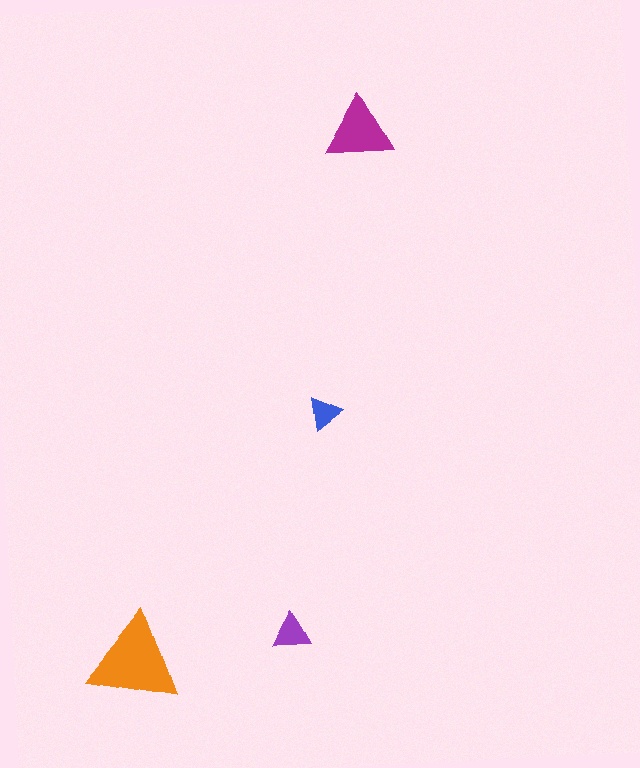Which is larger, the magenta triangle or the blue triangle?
The magenta one.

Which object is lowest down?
The orange triangle is bottommost.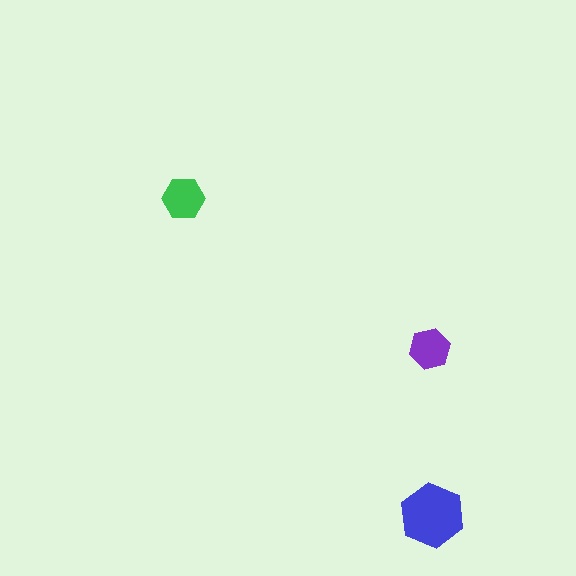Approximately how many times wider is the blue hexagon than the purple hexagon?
About 1.5 times wider.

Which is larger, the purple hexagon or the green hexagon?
The green one.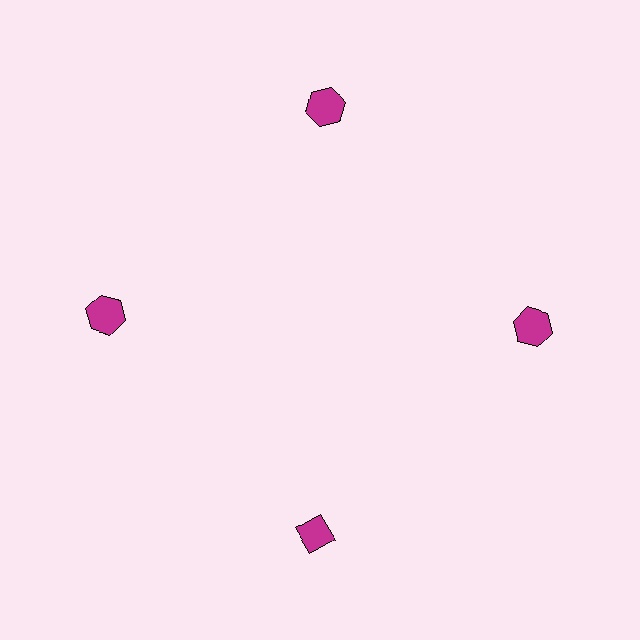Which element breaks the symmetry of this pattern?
The magenta diamond at roughly the 6 o'clock position breaks the symmetry. All other shapes are magenta hexagons.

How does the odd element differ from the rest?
It has a different shape: diamond instead of hexagon.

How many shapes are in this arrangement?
There are 4 shapes arranged in a ring pattern.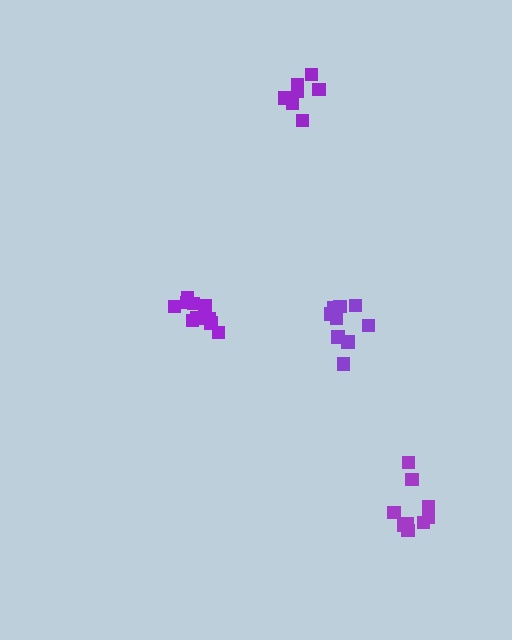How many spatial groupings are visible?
There are 4 spatial groupings.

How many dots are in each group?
Group 1: 7 dots, Group 2: 9 dots, Group 3: 11 dots, Group 4: 9 dots (36 total).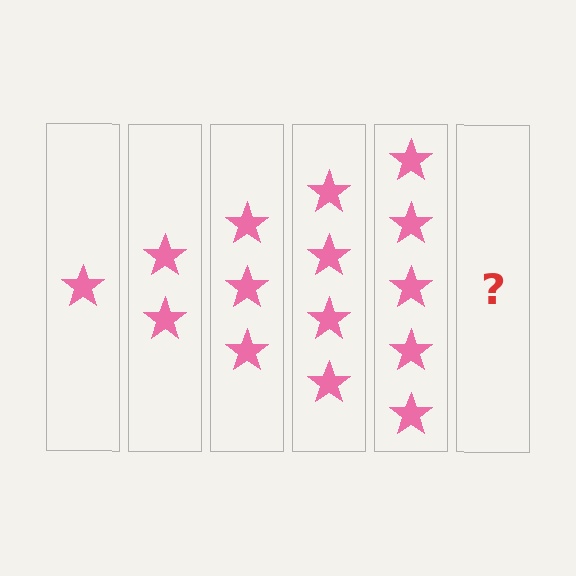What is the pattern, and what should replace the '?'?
The pattern is that each step adds one more star. The '?' should be 6 stars.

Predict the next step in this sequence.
The next step is 6 stars.